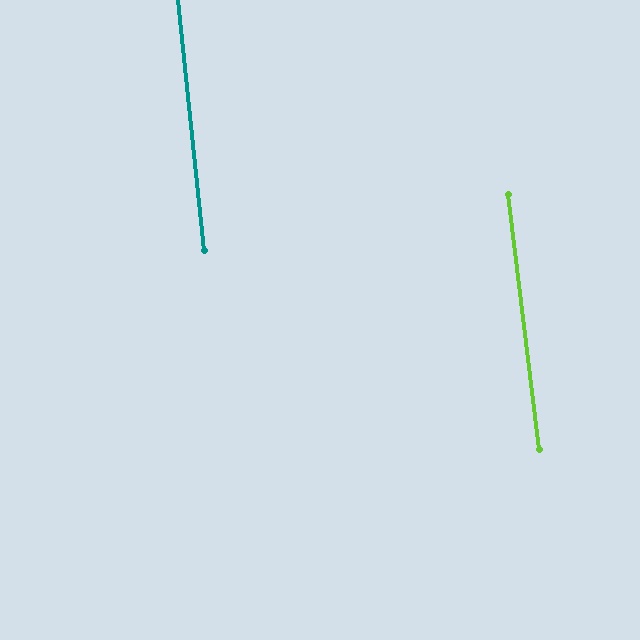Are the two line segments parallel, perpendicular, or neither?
Parallel — their directions differ by only 0.8°.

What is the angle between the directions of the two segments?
Approximately 1 degree.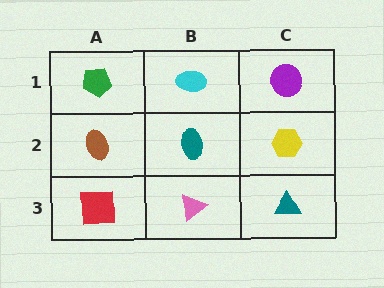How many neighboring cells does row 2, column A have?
3.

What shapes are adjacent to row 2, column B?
A cyan ellipse (row 1, column B), a pink triangle (row 3, column B), a brown ellipse (row 2, column A), a yellow hexagon (row 2, column C).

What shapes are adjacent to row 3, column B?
A teal ellipse (row 2, column B), a red square (row 3, column A), a teal triangle (row 3, column C).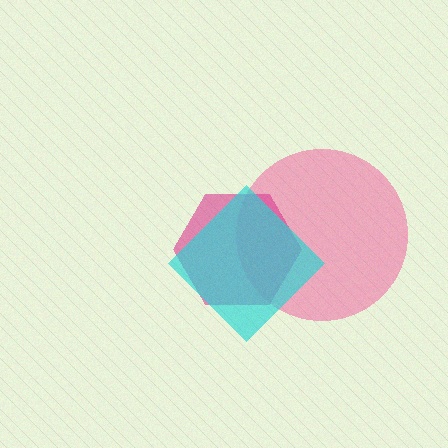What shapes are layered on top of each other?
The layered shapes are: a pink circle, a magenta hexagon, a cyan diamond.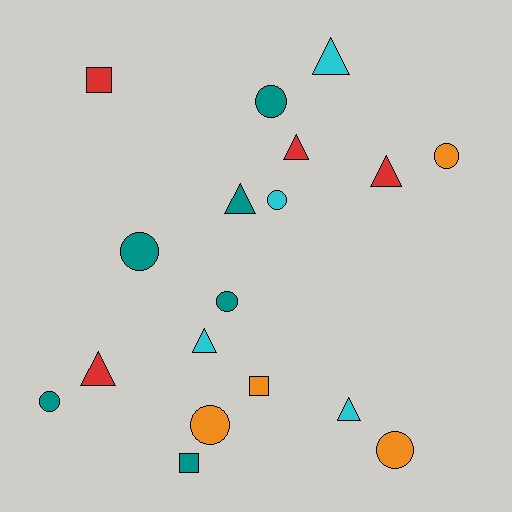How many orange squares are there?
There is 1 orange square.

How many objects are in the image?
There are 18 objects.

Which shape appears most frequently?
Circle, with 8 objects.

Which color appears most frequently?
Teal, with 6 objects.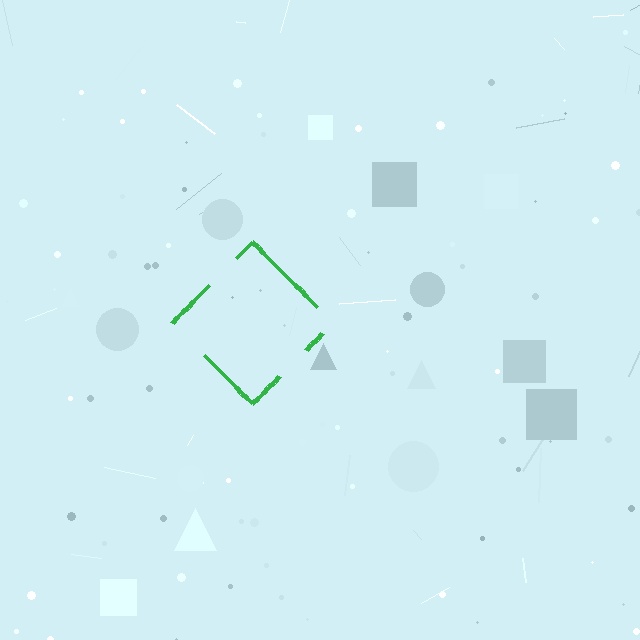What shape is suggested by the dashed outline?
The dashed outline suggests a diamond.